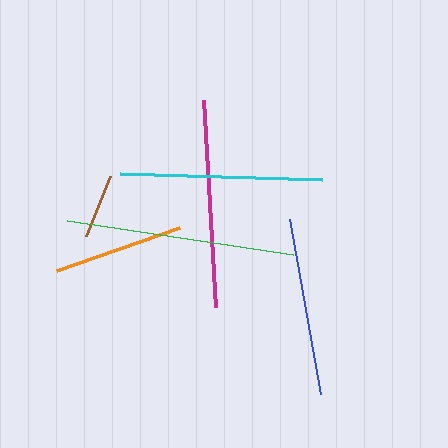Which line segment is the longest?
The green line is the longest at approximately 228 pixels.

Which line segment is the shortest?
The brown line is the shortest at approximately 65 pixels.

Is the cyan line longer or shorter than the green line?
The green line is longer than the cyan line.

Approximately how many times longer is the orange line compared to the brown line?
The orange line is approximately 2.0 times the length of the brown line.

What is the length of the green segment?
The green segment is approximately 228 pixels long.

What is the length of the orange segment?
The orange segment is approximately 130 pixels long.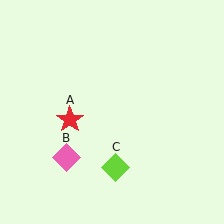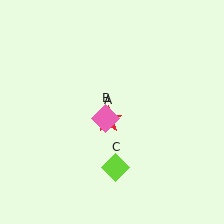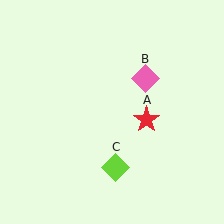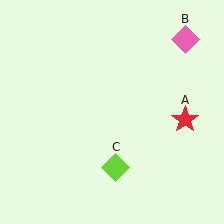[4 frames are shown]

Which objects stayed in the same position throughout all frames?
Lime diamond (object C) remained stationary.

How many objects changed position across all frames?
2 objects changed position: red star (object A), pink diamond (object B).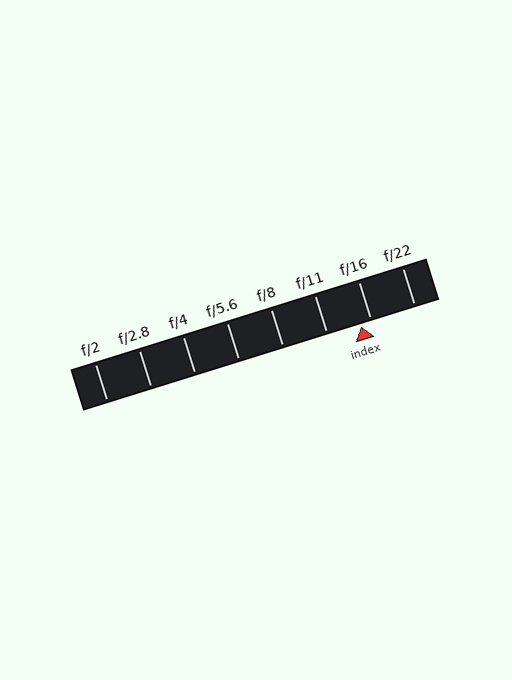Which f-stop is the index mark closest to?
The index mark is closest to f/16.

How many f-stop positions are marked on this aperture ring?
There are 8 f-stop positions marked.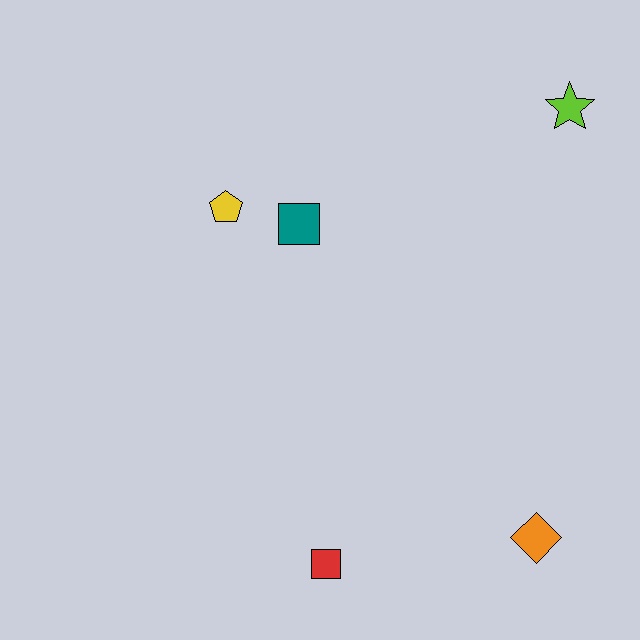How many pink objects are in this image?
There are no pink objects.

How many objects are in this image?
There are 5 objects.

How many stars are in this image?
There is 1 star.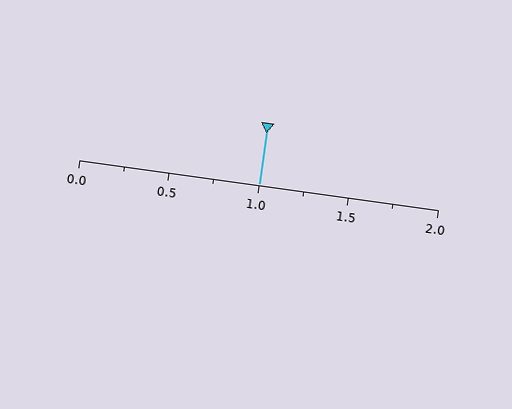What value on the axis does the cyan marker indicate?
The marker indicates approximately 1.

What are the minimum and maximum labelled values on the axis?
The axis runs from 0.0 to 2.0.